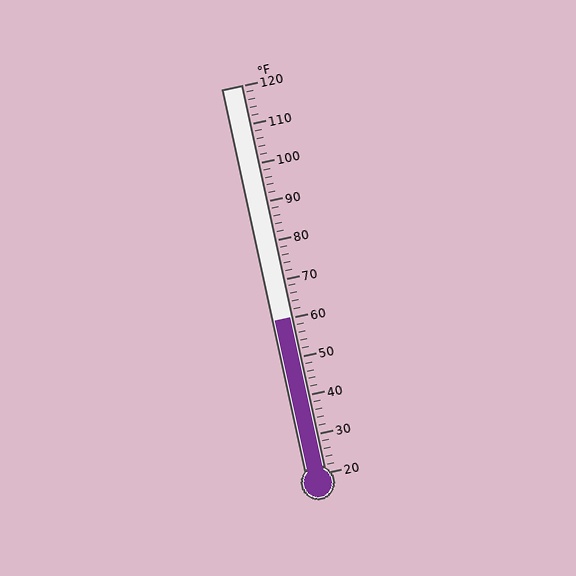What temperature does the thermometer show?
The thermometer shows approximately 60°F.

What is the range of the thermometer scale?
The thermometer scale ranges from 20°F to 120°F.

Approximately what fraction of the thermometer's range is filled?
The thermometer is filled to approximately 40% of its range.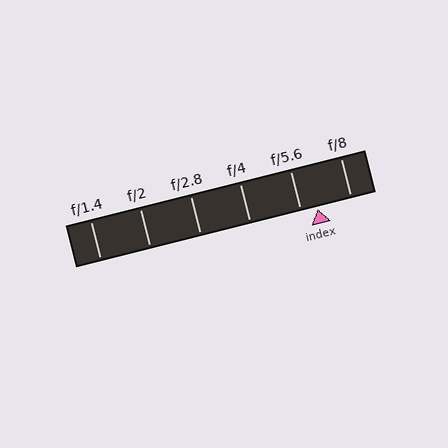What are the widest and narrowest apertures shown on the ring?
The widest aperture shown is f/1.4 and the narrowest is f/8.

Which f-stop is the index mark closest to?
The index mark is closest to f/5.6.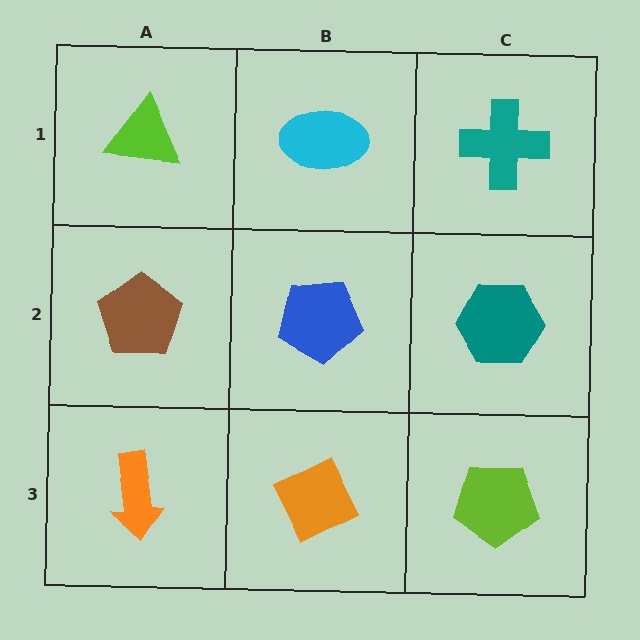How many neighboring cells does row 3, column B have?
3.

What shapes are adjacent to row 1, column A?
A brown pentagon (row 2, column A), a cyan ellipse (row 1, column B).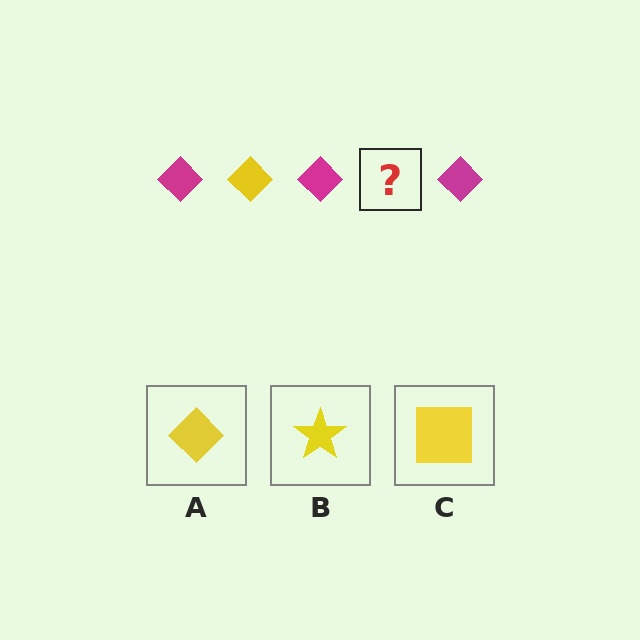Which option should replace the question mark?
Option A.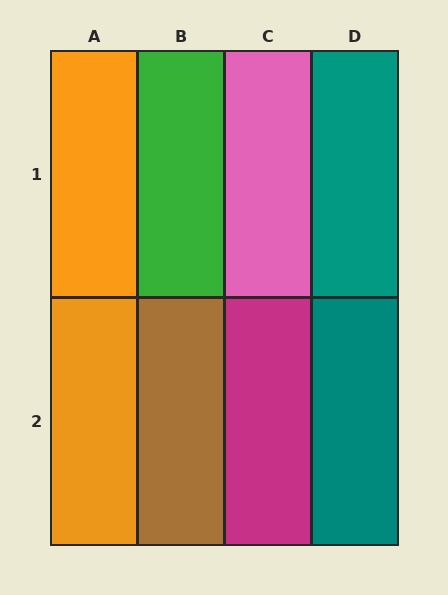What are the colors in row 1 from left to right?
Orange, green, pink, teal.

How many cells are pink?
1 cell is pink.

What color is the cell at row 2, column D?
Teal.